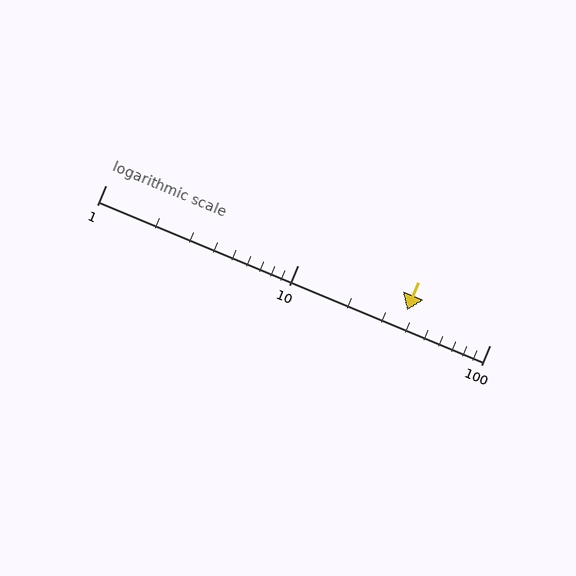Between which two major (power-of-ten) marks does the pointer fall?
The pointer is between 10 and 100.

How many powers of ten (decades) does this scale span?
The scale spans 2 decades, from 1 to 100.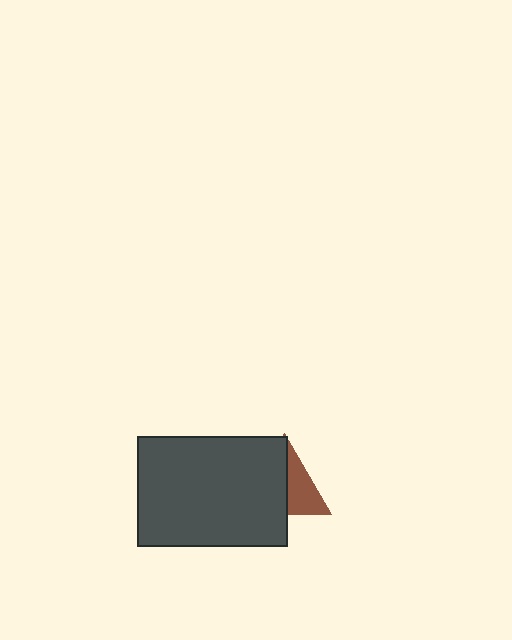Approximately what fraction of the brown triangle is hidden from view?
Roughly 56% of the brown triangle is hidden behind the dark gray rectangle.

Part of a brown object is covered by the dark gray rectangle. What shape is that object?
It is a triangle.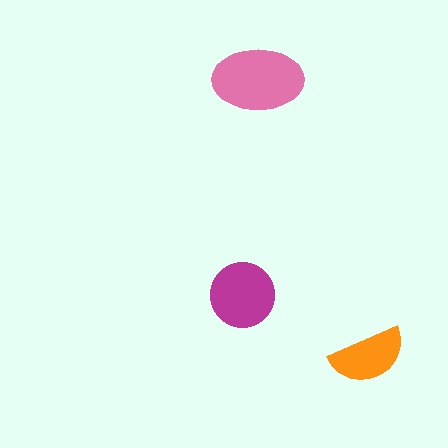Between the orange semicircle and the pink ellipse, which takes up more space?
The pink ellipse.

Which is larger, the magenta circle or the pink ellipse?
The pink ellipse.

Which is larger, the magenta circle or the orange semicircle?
The magenta circle.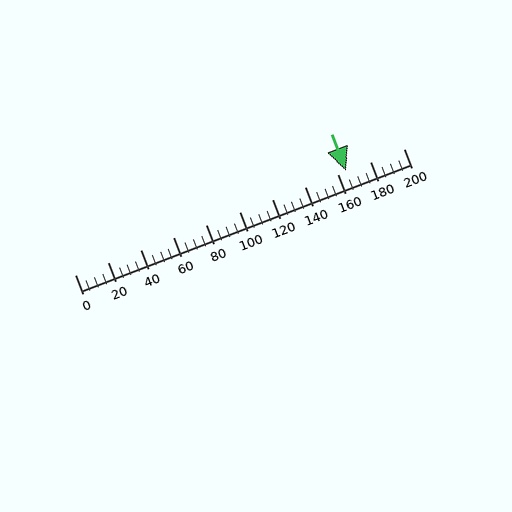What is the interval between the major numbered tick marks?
The major tick marks are spaced 20 units apart.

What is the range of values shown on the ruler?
The ruler shows values from 0 to 200.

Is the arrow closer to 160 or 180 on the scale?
The arrow is closer to 160.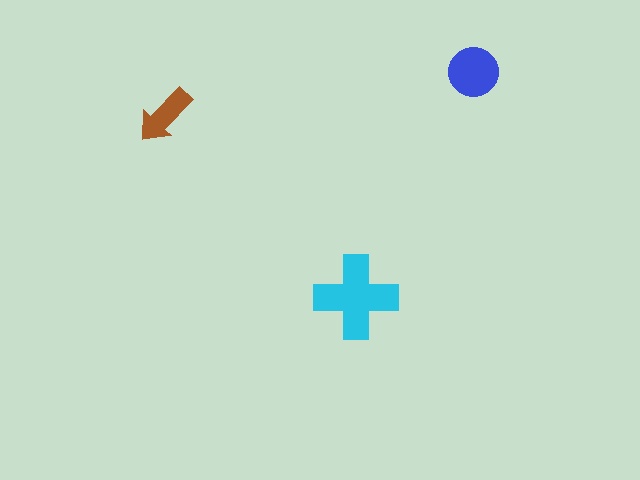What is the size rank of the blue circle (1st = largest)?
2nd.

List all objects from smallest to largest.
The brown arrow, the blue circle, the cyan cross.